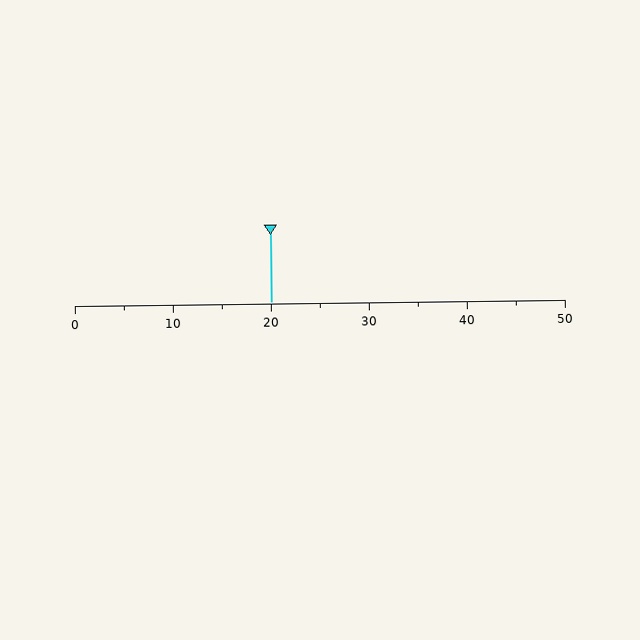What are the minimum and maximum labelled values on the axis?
The axis runs from 0 to 50.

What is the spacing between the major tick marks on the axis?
The major ticks are spaced 10 apart.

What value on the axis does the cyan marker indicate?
The marker indicates approximately 20.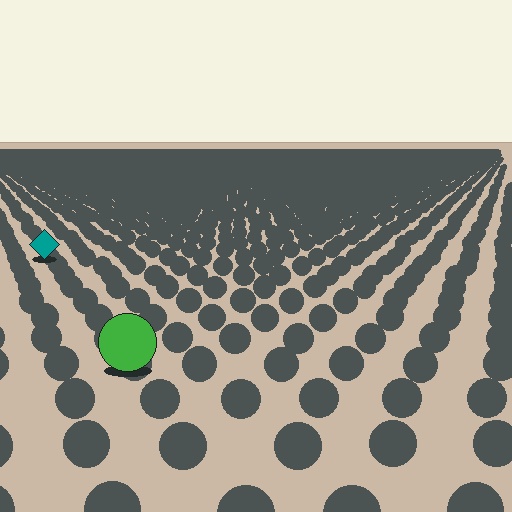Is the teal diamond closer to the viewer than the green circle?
No. The green circle is closer — you can tell from the texture gradient: the ground texture is coarser near it.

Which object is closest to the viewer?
The green circle is closest. The texture marks near it are larger and more spread out.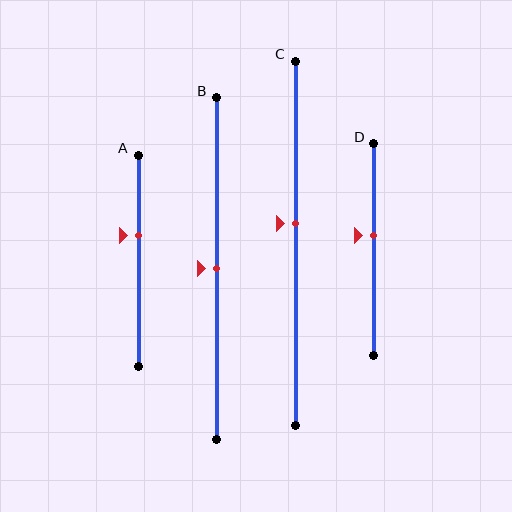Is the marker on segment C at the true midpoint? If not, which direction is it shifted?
No, the marker on segment C is shifted upward by about 6% of the segment length.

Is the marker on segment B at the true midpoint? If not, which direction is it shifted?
Yes, the marker on segment B is at the true midpoint.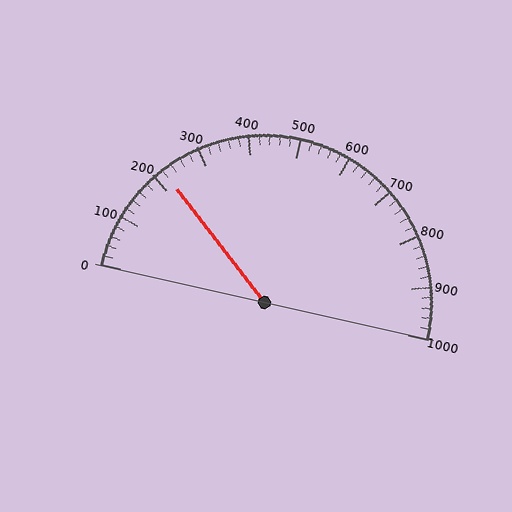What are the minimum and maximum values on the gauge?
The gauge ranges from 0 to 1000.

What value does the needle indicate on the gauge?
The needle indicates approximately 220.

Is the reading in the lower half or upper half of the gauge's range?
The reading is in the lower half of the range (0 to 1000).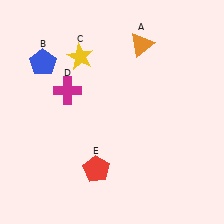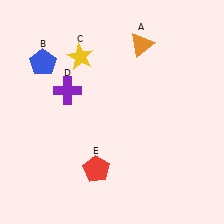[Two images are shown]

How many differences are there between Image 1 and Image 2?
There is 1 difference between the two images.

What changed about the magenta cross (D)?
In Image 1, D is magenta. In Image 2, it changed to purple.